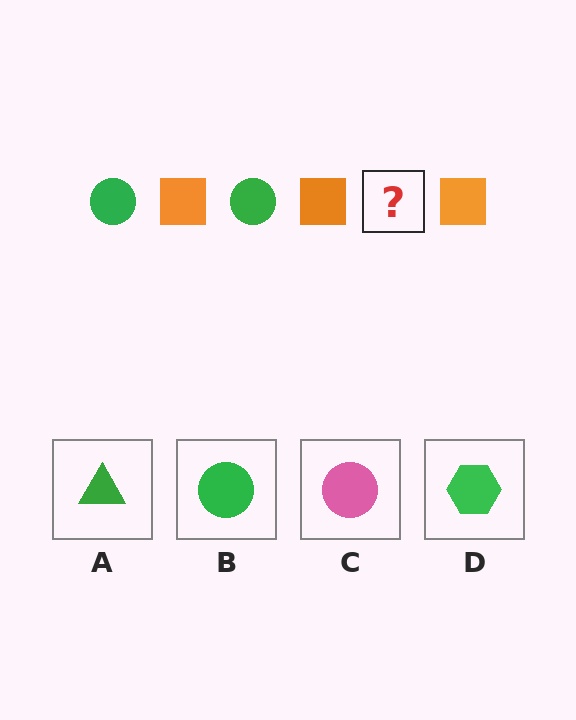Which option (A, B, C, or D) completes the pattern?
B.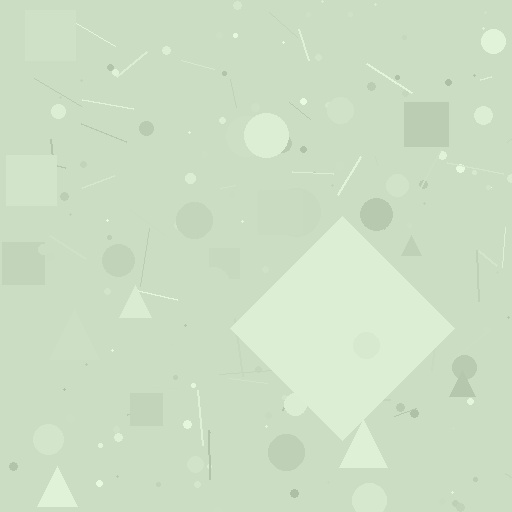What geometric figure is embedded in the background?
A diamond is embedded in the background.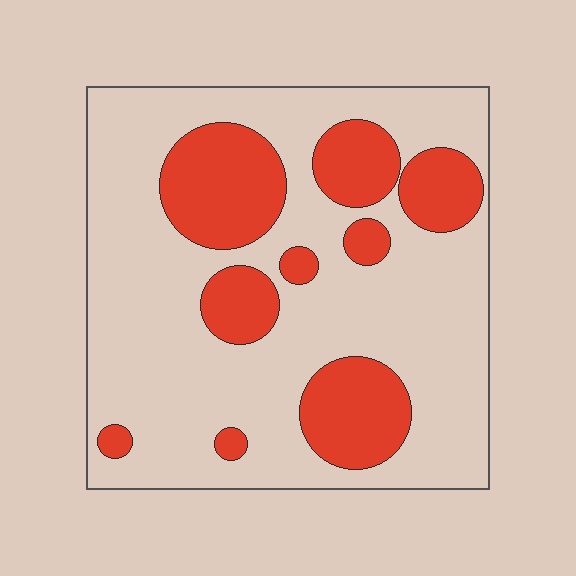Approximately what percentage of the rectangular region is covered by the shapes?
Approximately 30%.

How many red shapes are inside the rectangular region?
9.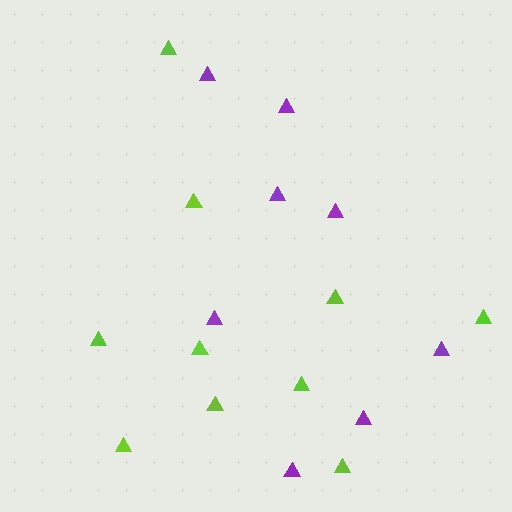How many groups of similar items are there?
There are 2 groups: one group of purple triangles (8) and one group of lime triangles (10).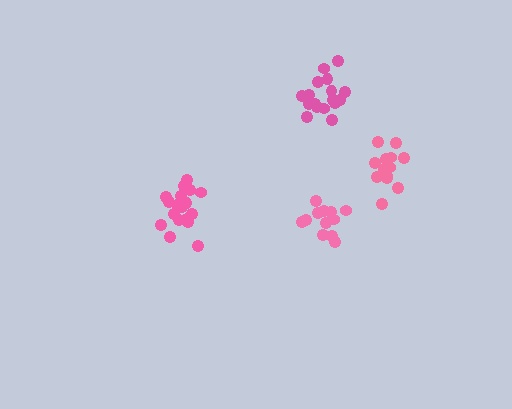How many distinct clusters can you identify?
There are 4 distinct clusters.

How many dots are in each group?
Group 1: 12 dots, Group 2: 18 dots, Group 3: 14 dots, Group 4: 17 dots (61 total).